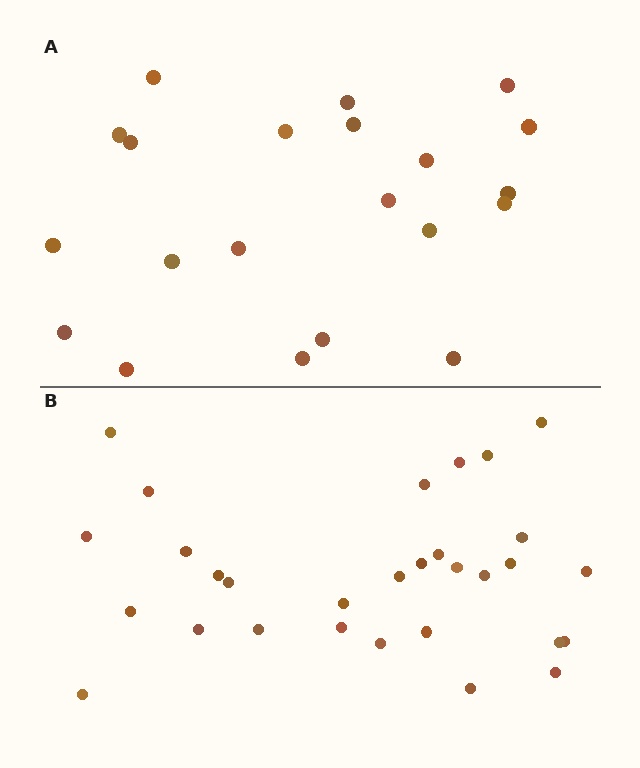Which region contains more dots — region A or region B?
Region B (the bottom region) has more dots.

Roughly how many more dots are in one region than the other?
Region B has roughly 8 or so more dots than region A.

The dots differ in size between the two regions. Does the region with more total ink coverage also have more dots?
No. Region A has more total ink coverage because its dots are larger, but region B actually contains more individual dots. Total area can be misleading — the number of items is what matters here.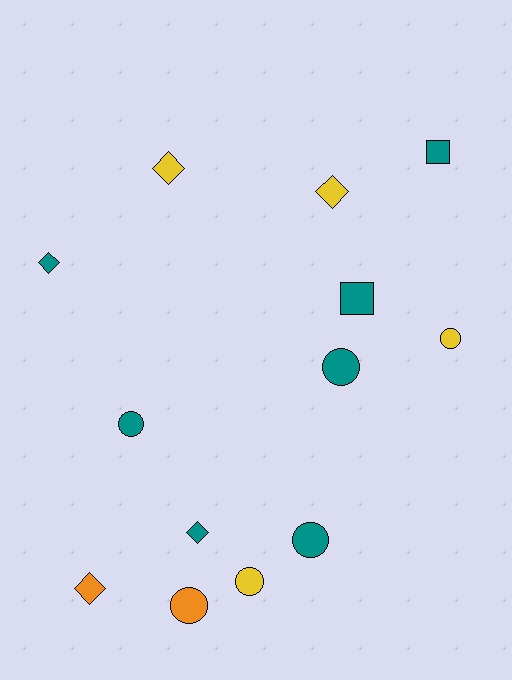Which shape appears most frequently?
Circle, with 6 objects.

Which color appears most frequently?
Teal, with 7 objects.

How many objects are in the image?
There are 13 objects.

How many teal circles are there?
There are 3 teal circles.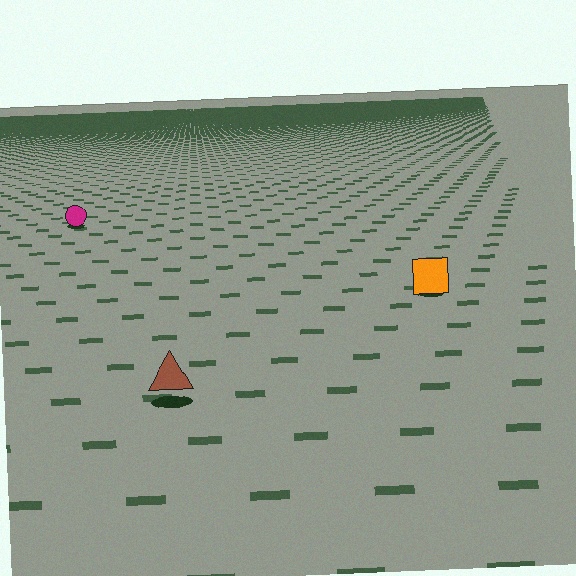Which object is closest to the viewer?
The brown triangle is closest. The texture marks near it are larger and more spread out.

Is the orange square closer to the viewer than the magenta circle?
Yes. The orange square is closer — you can tell from the texture gradient: the ground texture is coarser near it.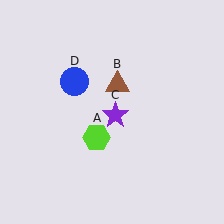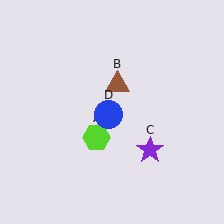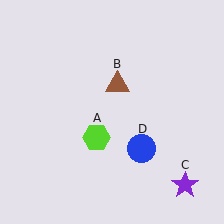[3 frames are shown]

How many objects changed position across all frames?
2 objects changed position: purple star (object C), blue circle (object D).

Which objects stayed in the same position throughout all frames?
Lime hexagon (object A) and brown triangle (object B) remained stationary.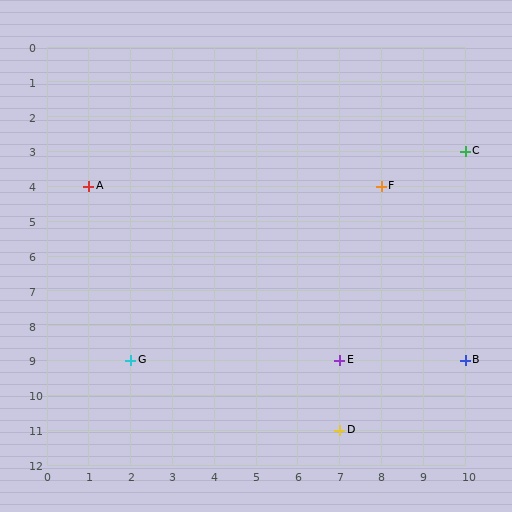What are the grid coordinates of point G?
Point G is at grid coordinates (2, 9).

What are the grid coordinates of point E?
Point E is at grid coordinates (7, 9).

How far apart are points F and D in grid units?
Points F and D are 1 column and 7 rows apart (about 7.1 grid units diagonally).